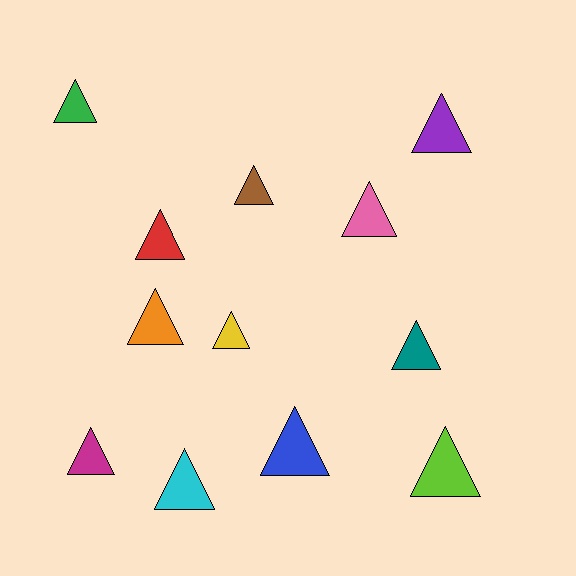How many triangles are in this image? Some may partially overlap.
There are 12 triangles.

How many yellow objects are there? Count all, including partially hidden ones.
There is 1 yellow object.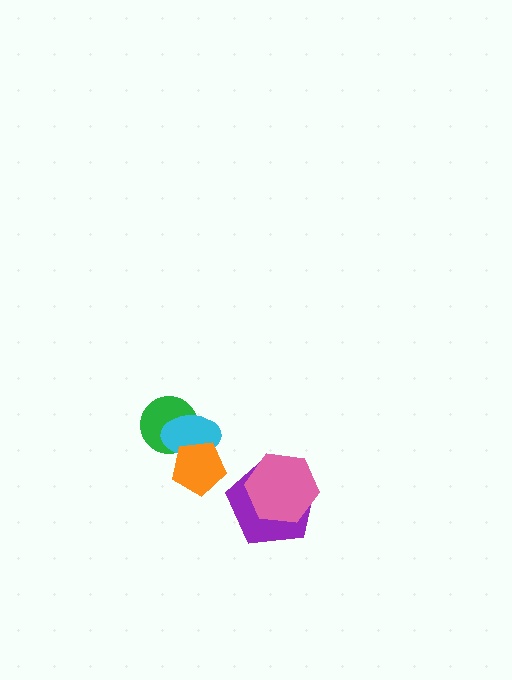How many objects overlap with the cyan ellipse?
2 objects overlap with the cyan ellipse.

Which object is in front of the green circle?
The cyan ellipse is in front of the green circle.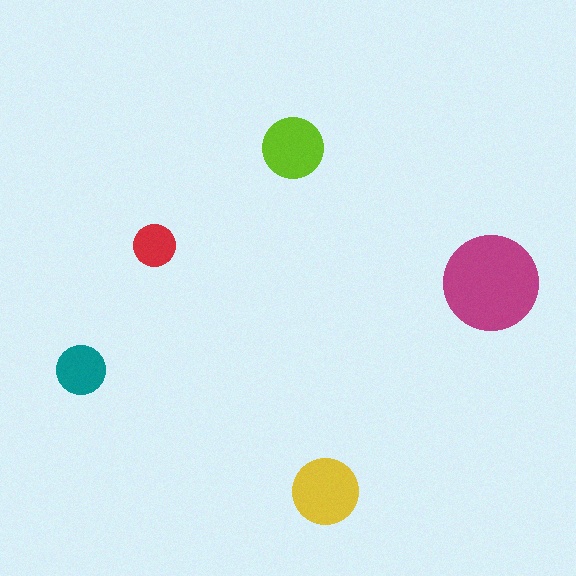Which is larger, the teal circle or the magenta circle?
The magenta one.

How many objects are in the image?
There are 5 objects in the image.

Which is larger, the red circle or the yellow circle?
The yellow one.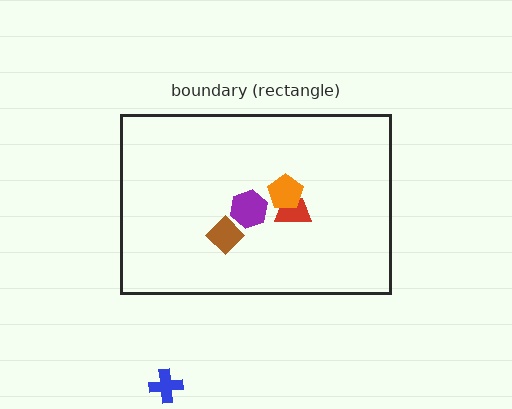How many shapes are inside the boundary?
4 inside, 1 outside.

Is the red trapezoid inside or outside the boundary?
Inside.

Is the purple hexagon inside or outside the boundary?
Inside.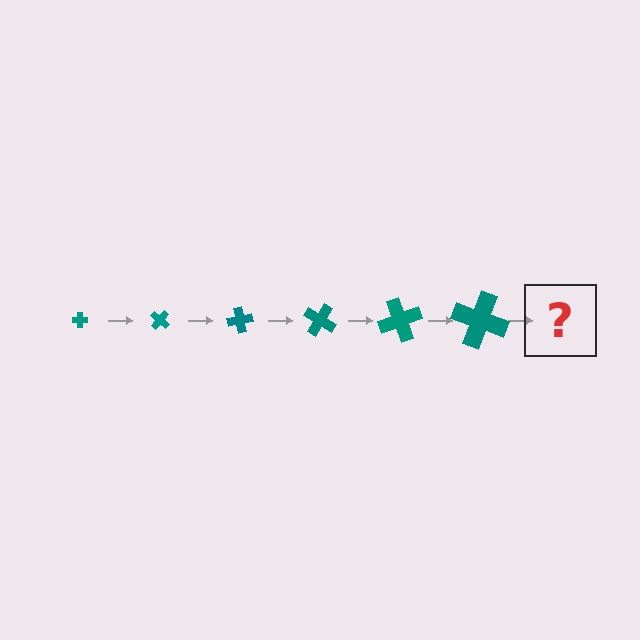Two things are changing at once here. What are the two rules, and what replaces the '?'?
The two rules are that the cross grows larger each step and it rotates 40 degrees each step. The '?' should be a cross, larger than the previous one and rotated 240 degrees from the start.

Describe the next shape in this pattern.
It should be a cross, larger than the previous one and rotated 240 degrees from the start.